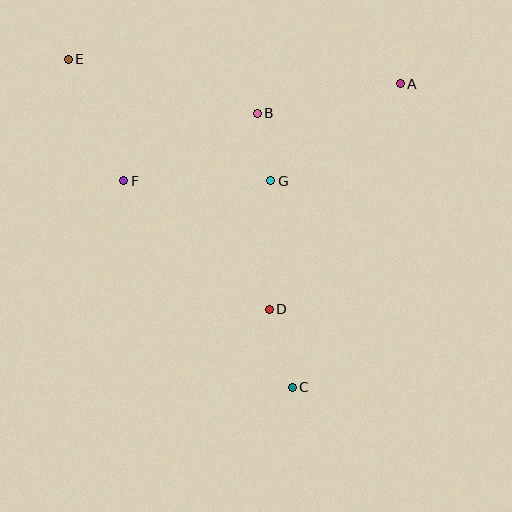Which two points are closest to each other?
Points B and G are closest to each other.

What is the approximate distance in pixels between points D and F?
The distance between D and F is approximately 194 pixels.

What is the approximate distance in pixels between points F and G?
The distance between F and G is approximately 147 pixels.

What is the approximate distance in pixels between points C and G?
The distance between C and G is approximately 208 pixels.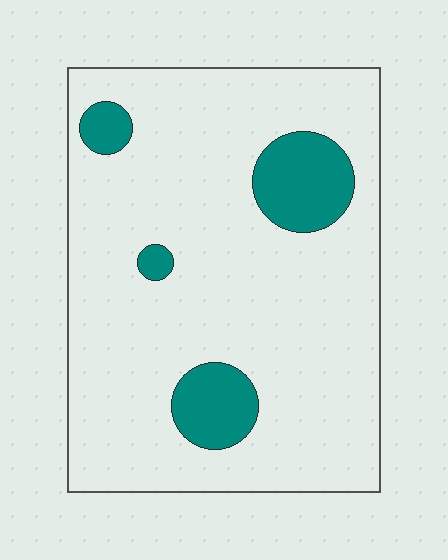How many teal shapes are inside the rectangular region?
4.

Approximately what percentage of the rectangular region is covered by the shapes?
Approximately 15%.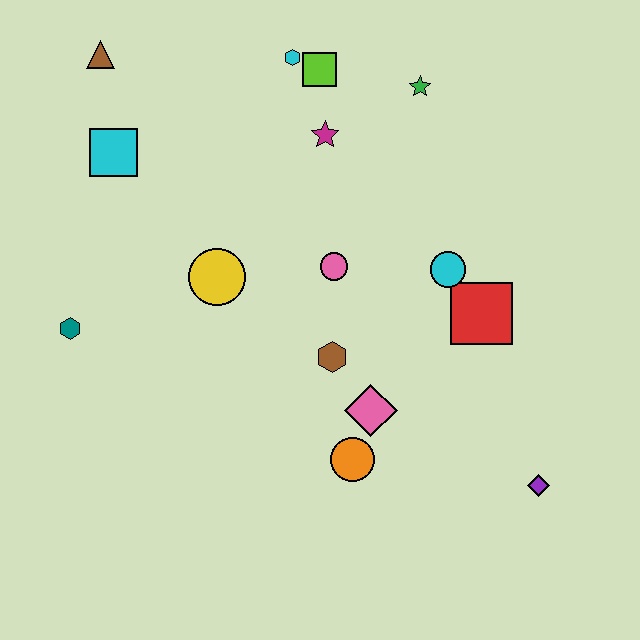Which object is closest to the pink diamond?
The orange circle is closest to the pink diamond.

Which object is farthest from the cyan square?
The purple diamond is farthest from the cyan square.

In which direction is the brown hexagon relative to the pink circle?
The brown hexagon is below the pink circle.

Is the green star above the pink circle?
Yes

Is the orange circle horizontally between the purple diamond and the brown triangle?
Yes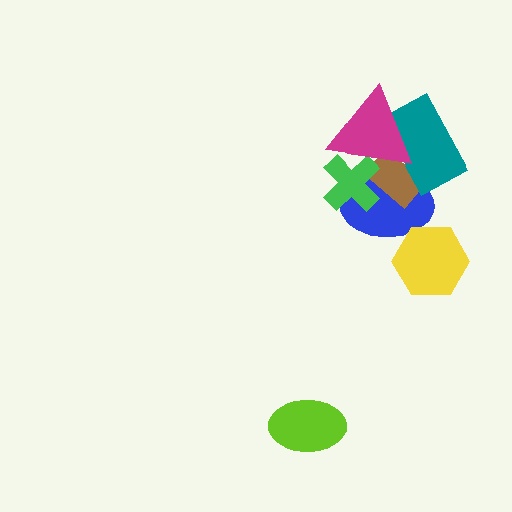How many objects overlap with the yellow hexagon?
1 object overlaps with the yellow hexagon.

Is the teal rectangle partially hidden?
Yes, it is partially covered by another shape.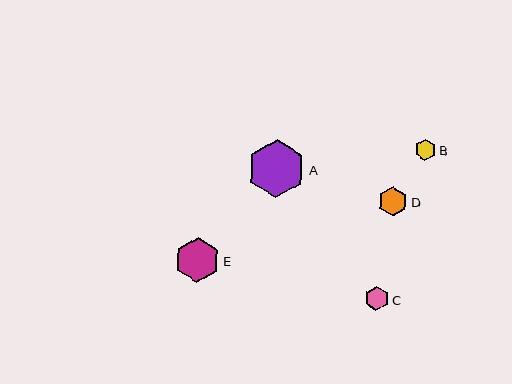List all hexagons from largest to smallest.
From largest to smallest: A, E, D, C, B.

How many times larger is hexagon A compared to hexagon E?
Hexagon A is approximately 1.3 times the size of hexagon E.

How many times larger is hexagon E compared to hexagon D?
Hexagon E is approximately 1.5 times the size of hexagon D.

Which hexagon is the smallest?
Hexagon B is the smallest with a size of approximately 20 pixels.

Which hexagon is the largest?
Hexagon A is the largest with a size of approximately 58 pixels.